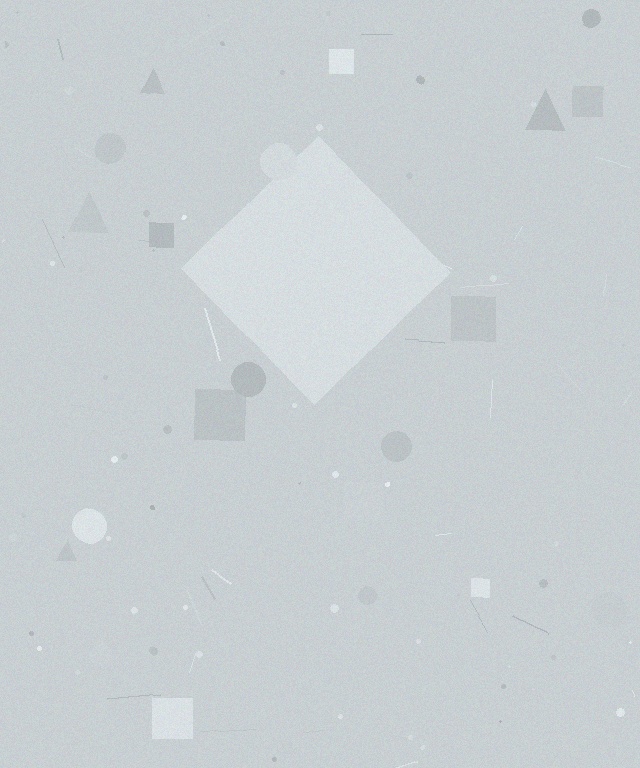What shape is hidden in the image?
A diamond is hidden in the image.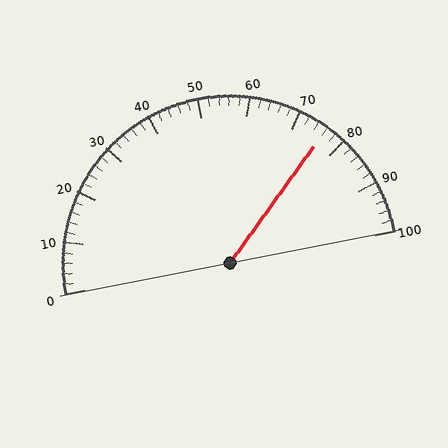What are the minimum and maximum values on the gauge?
The gauge ranges from 0 to 100.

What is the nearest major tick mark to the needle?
The nearest major tick mark is 80.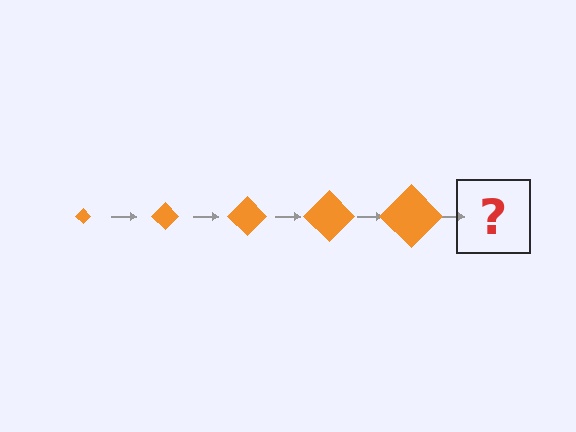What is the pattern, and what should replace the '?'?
The pattern is that the diamond gets progressively larger each step. The '?' should be an orange diamond, larger than the previous one.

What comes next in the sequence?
The next element should be an orange diamond, larger than the previous one.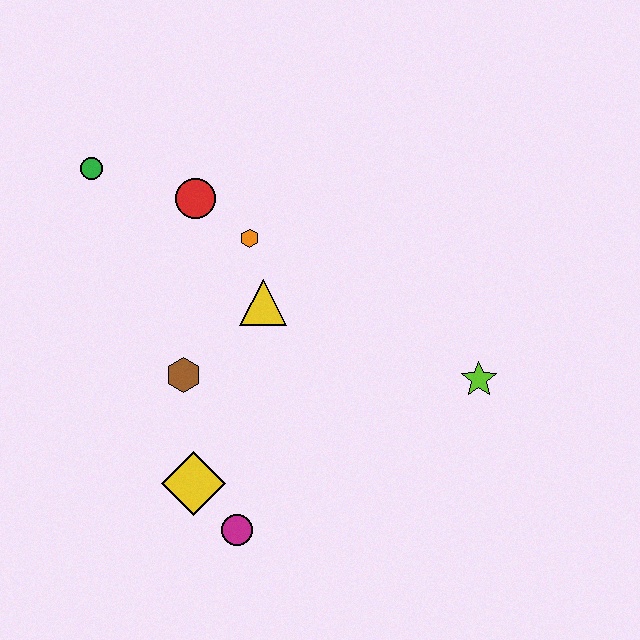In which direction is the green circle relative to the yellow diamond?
The green circle is above the yellow diamond.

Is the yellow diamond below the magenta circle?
No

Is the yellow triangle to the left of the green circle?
No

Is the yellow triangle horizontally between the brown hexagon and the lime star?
Yes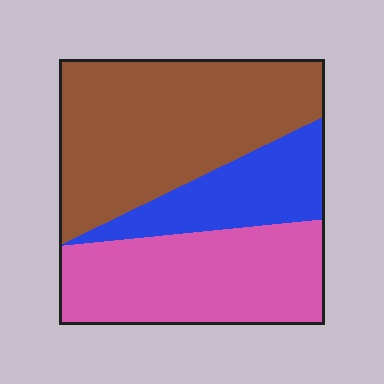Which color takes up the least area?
Blue, at roughly 20%.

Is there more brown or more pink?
Brown.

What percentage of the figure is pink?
Pink covers about 35% of the figure.